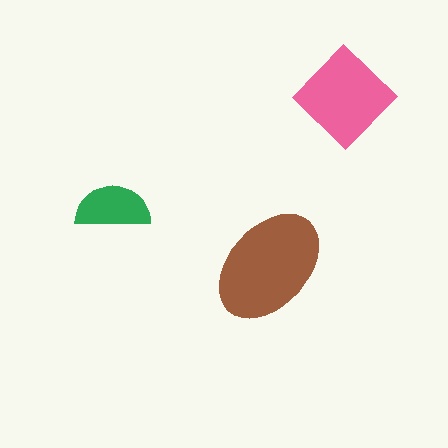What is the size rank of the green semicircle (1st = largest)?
3rd.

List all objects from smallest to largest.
The green semicircle, the pink diamond, the brown ellipse.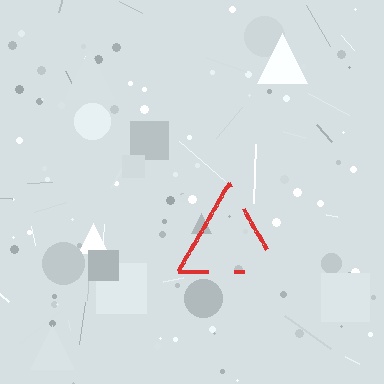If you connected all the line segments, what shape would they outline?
They would outline a triangle.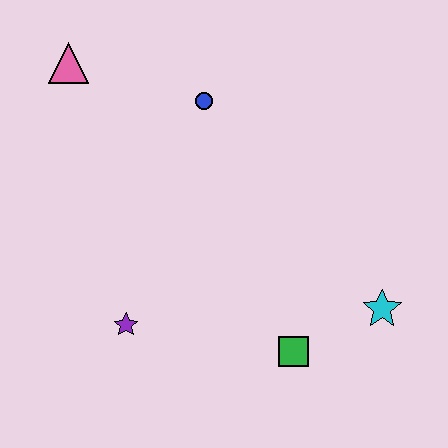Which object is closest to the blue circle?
The pink triangle is closest to the blue circle.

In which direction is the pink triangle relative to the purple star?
The pink triangle is above the purple star.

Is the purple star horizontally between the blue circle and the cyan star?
No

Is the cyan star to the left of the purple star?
No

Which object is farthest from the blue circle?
The cyan star is farthest from the blue circle.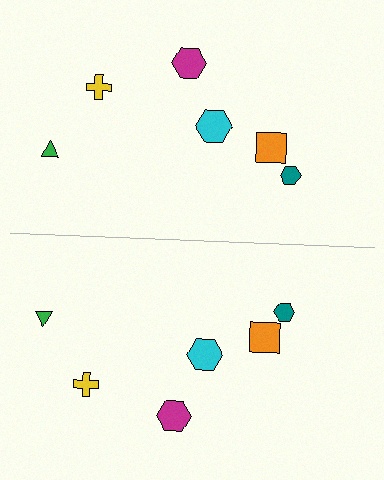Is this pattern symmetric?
Yes, this pattern has bilateral (reflection) symmetry.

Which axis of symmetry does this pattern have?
The pattern has a horizontal axis of symmetry running through the center of the image.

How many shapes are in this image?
There are 12 shapes in this image.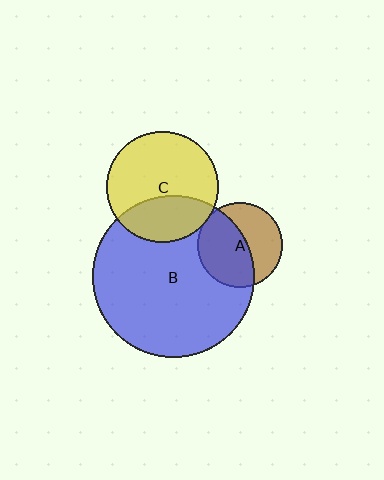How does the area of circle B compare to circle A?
Approximately 3.6 times.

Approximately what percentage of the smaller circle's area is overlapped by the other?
Approximately 35%.